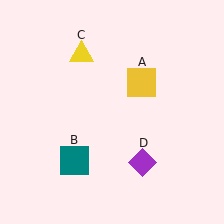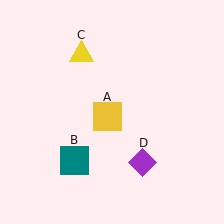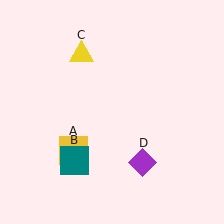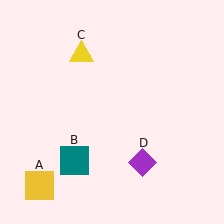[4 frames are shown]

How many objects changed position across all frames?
1 object changed position: yellow square (object A).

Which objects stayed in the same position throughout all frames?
Teal square (object B) and yellow triangle (object C) and purple diamond (object D) remained stationary.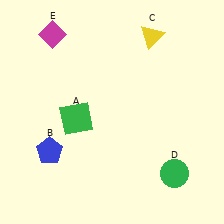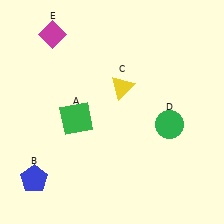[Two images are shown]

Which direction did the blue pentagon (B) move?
The blue pentagon (B) moved down.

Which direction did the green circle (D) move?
The green circle (D) moved up.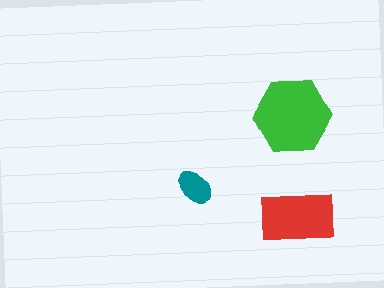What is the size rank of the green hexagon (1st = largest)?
1st.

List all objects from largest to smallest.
The green hexagon, the red rectangle, the teal ellipse.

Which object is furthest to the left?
The teal ellipse is leftmost.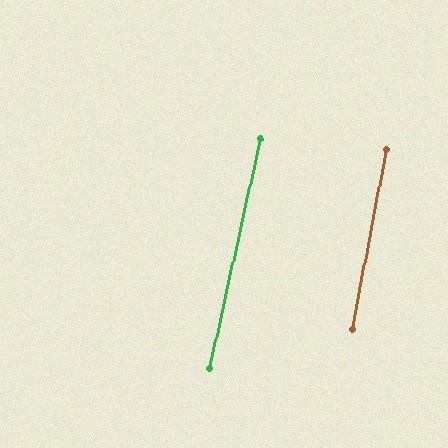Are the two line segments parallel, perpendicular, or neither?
Parallel — their directions differ by only 1.8°.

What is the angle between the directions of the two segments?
Approximately 2 degrees.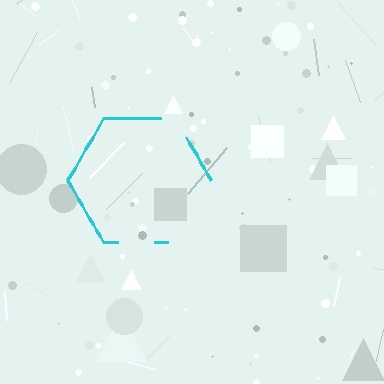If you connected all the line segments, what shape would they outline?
They would outline a hexagon.